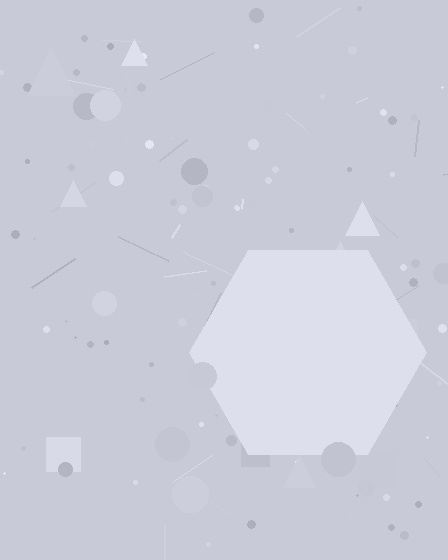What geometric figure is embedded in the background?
A hexagon is embedded in the background.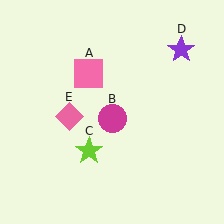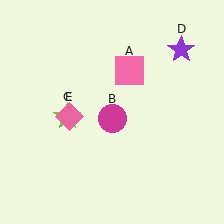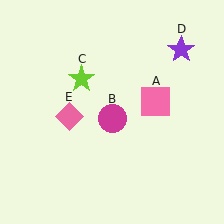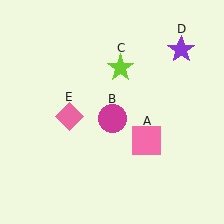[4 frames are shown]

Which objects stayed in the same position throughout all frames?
Magenta circle (object B) and purple star (object D) and pink diamond (object E) remained stationary.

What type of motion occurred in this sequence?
The pink square (object A), lime star (object C) rotated clockwise around the center of the scene.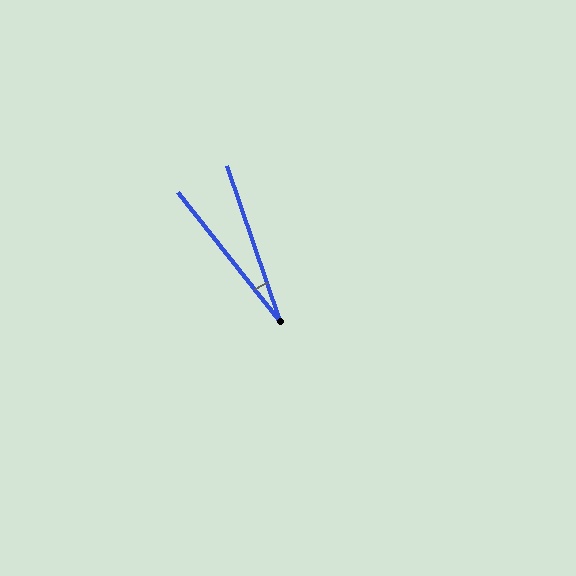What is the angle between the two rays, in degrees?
Approximately 19 degrees.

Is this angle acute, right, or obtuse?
It is acute.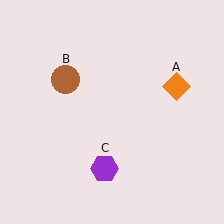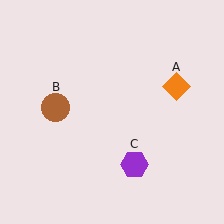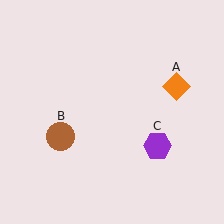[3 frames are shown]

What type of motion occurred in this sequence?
The brown circle (object B), purple hexagon (object C) rotated counterclockwise around the center of the scene.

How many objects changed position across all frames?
2 objects changed position: brown circle (object B), purple hexagon (object C).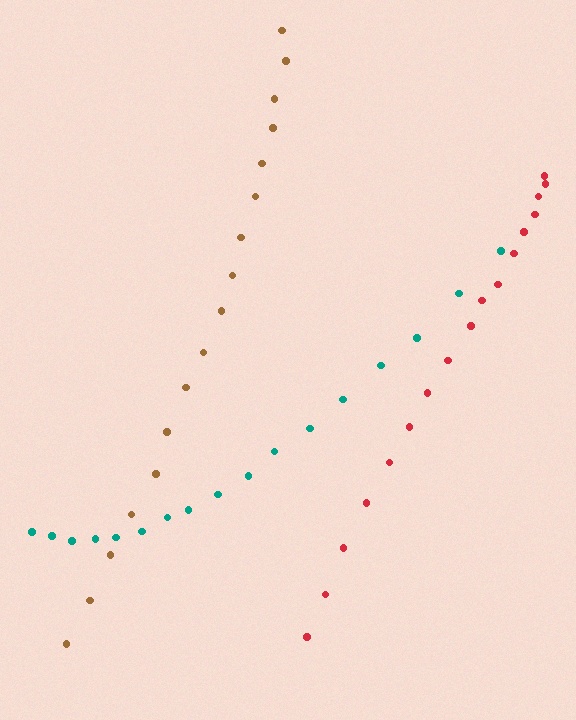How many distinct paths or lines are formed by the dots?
There are 3 distinct paths.